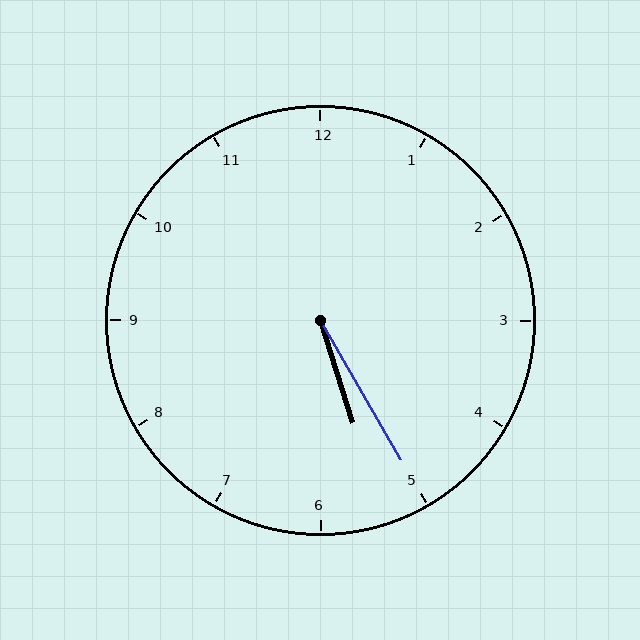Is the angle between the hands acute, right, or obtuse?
It is acute.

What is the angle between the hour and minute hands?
Approximately 12 degrees.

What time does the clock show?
5:25.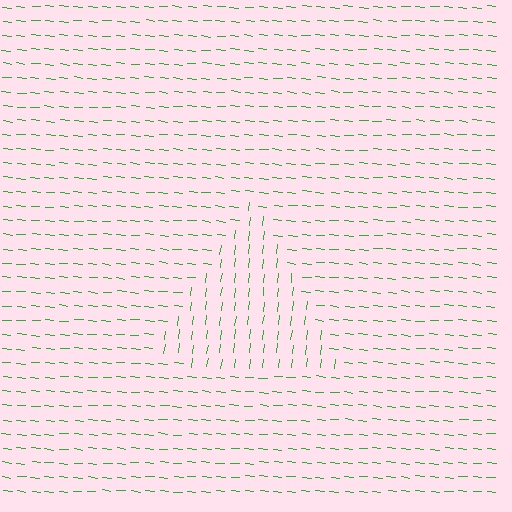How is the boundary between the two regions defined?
The boundary is defined purely by a change in line orientation (approximately 89 degrees difference). All lines are the same color and thickness.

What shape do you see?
I see a triangle.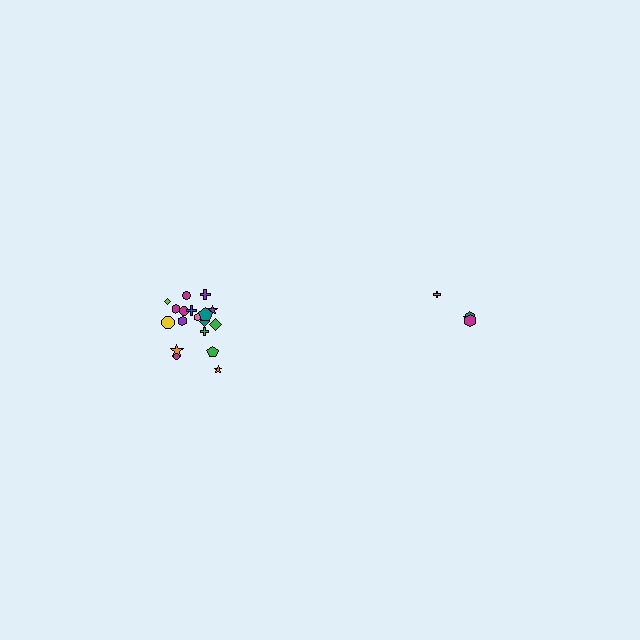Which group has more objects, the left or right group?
The left group.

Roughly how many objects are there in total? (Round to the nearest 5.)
Roughly 20 objects in total.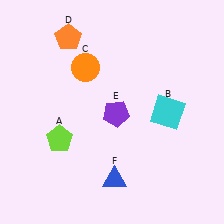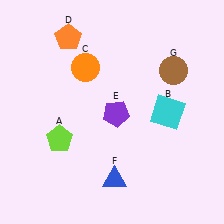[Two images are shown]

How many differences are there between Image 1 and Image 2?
There is 1 difference between the two images.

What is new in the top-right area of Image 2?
A brown circle (G) was added in the top-right area of Image 2.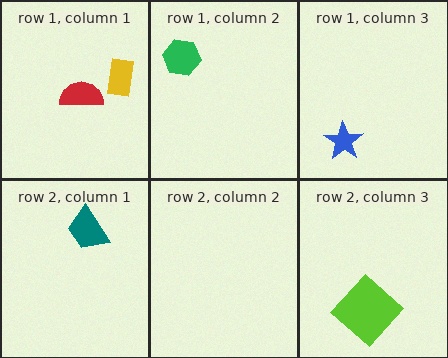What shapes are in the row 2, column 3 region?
The lime diamond.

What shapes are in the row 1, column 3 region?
The blue star.